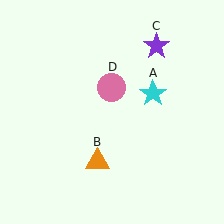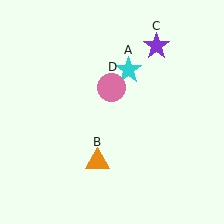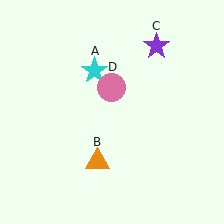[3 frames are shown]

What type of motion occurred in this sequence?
The cyan star (object A) rotated counterclockwise around the center of the scene.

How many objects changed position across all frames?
1 object changed position: cyan star (object A).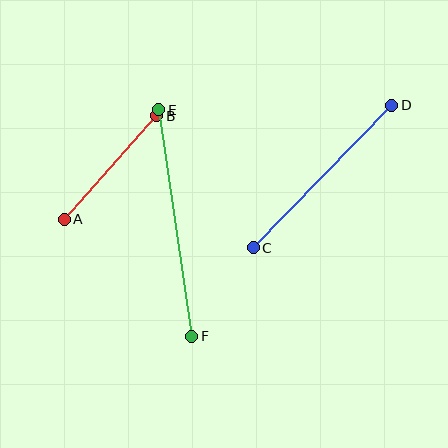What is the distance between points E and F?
The distance is approximately 229 pixels.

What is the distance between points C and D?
The distance is approximately 199 pixels.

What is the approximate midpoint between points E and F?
The midpoint is at approximately (175, 223) pixels.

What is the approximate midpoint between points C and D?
The midpoint is at approximately (323, 176) pixels.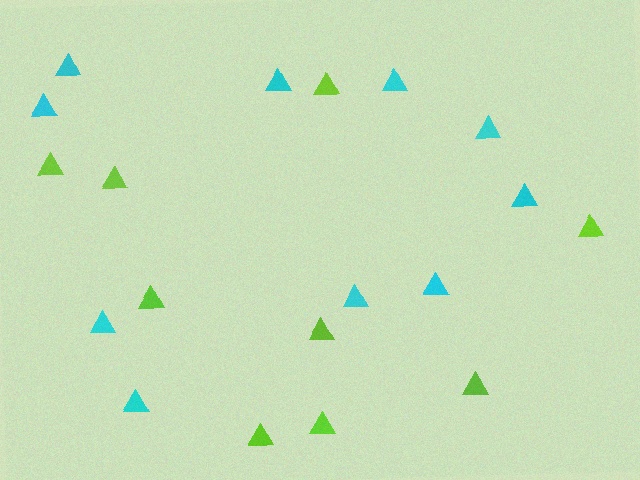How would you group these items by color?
There are 2 groups: one group of lime triangles (9) and one group of cyan triangles (10).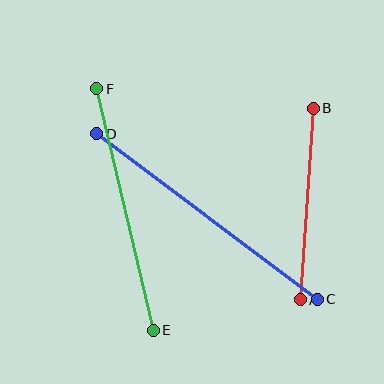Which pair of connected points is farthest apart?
Points C and D are farthest apart.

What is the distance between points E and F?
The distance is approximately 248 pixels.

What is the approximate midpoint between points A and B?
The midpoint is at approximately (307, 204) pixels.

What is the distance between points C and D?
The distance is approximately 276 pixels.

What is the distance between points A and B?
The distance is approximately 192 pixels.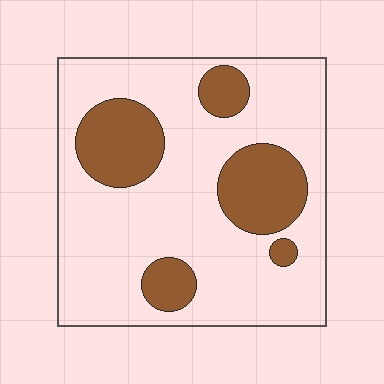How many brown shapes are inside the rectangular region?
5.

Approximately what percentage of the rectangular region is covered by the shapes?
Approximately 25%.